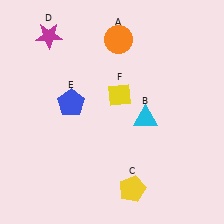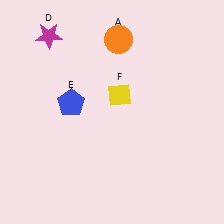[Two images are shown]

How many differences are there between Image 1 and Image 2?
There are 2 differences between the two images.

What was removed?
The yellow pentagon (C), the cyan triangle (B) were removed in Image 2.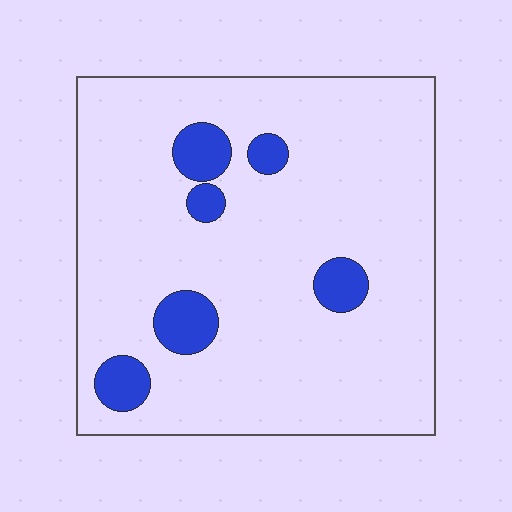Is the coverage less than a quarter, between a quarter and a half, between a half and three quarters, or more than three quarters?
Less than a quarter.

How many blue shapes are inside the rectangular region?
6.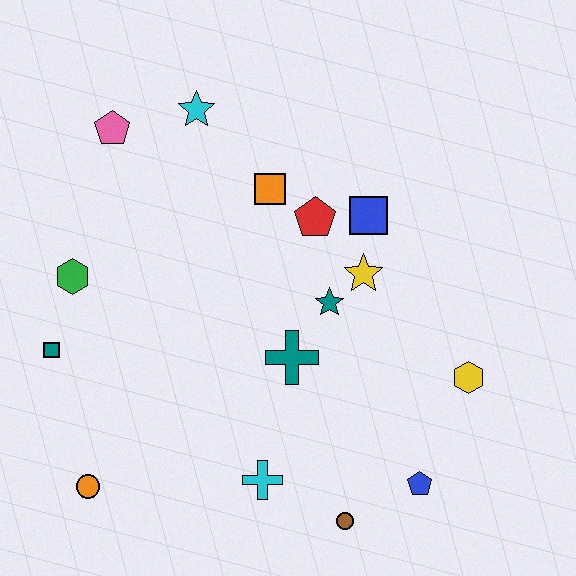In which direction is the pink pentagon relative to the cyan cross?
The pink pentagon is above the cyan cross.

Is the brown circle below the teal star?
Yes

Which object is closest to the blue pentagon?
The brown circle is closest to the blue pentagon.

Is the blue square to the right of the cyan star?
Yes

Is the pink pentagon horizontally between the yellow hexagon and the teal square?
Yes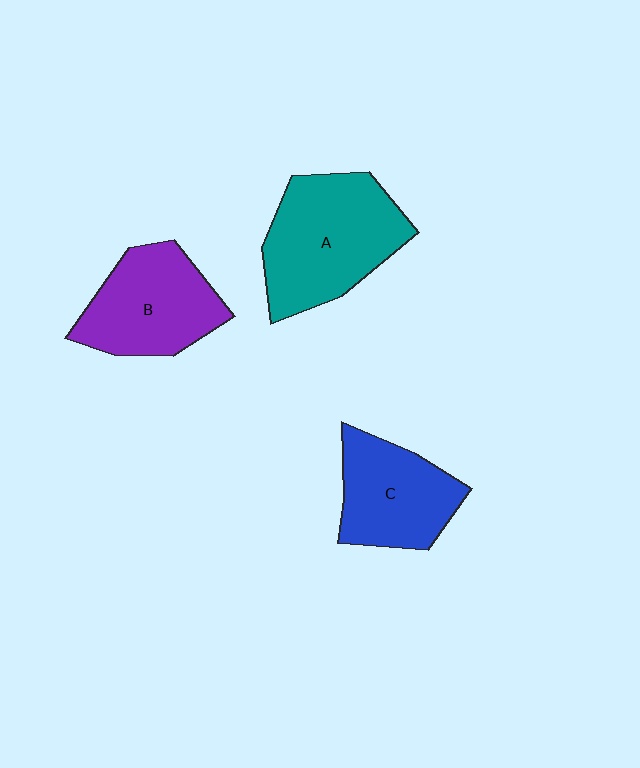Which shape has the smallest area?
Shape C (blue).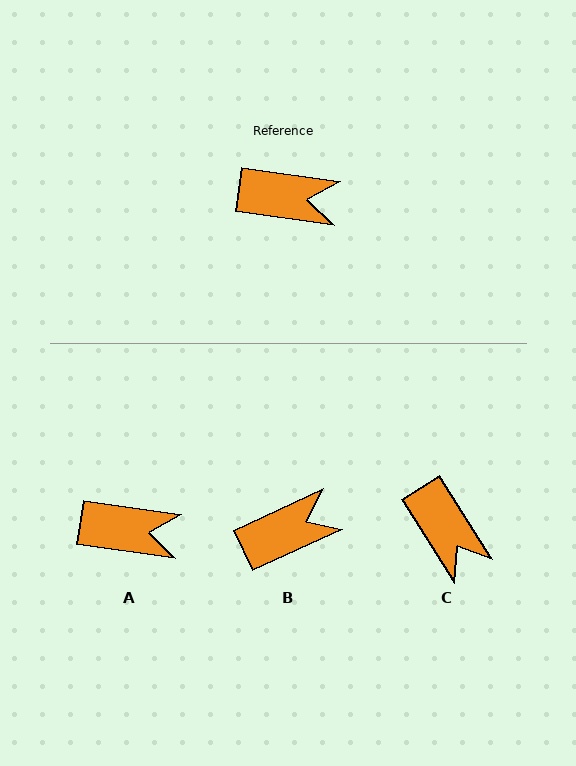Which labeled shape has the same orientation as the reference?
A.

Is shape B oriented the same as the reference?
No, it is off by about 33 degrees.